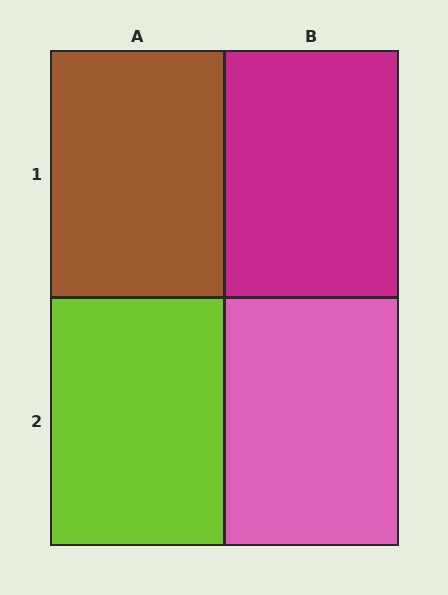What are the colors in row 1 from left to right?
Brown, magenta.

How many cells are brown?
1 cell is brown.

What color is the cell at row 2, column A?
Lime.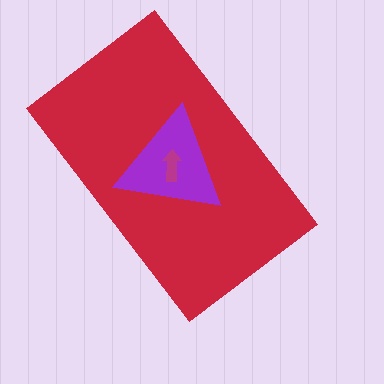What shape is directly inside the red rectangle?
The purple triangle.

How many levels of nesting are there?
3.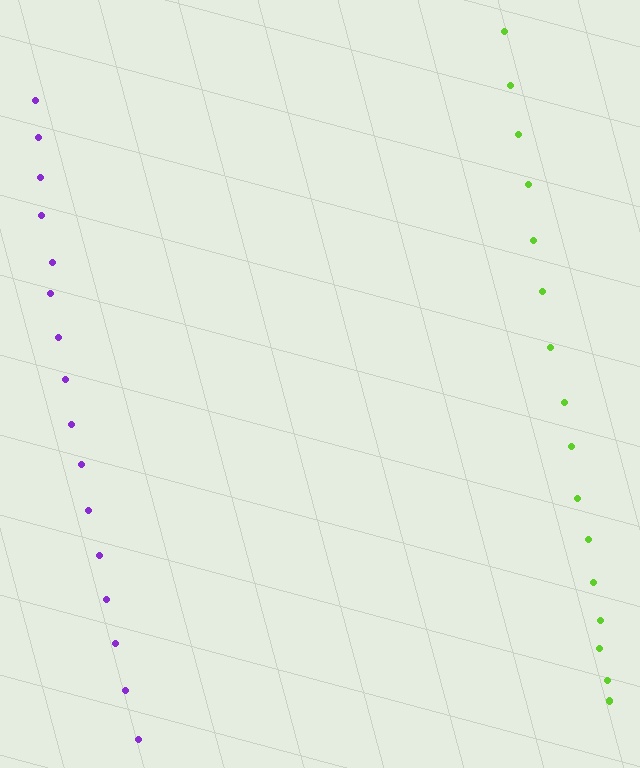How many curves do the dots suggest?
There are 2 distinct paths.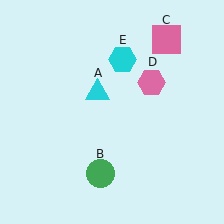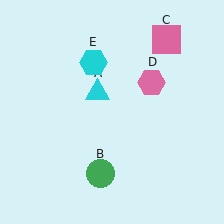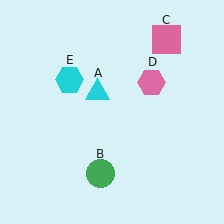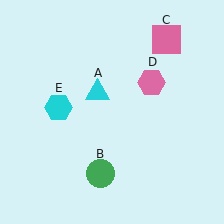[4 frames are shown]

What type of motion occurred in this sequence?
The cyan hexagon (object E) rotated counterclockwise around the center of the scene.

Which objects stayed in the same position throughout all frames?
Cyan triangle (object A) and green circle (object B) and pink square (object C) and pink hexagon (object D) remained stationary.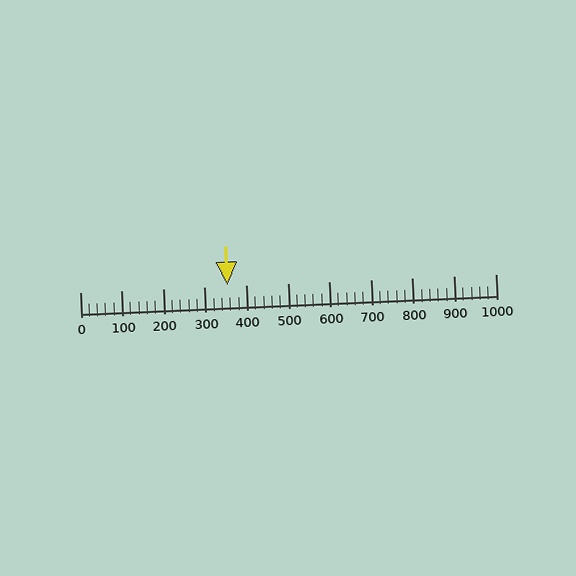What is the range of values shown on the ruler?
The ruler shows values from 0 to 1000.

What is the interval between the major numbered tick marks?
The major tick marks are spaced 100 units apart.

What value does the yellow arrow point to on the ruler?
The yellow arrow points to approximately 355.